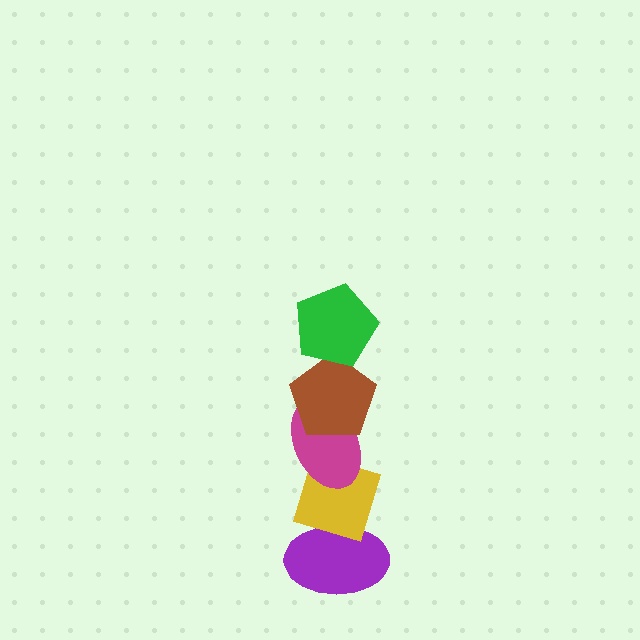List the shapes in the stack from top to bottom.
From top to bottom: the green pentagon, the brown pentagon, the magenta ellipse, the yellow diamond, the purple ellipse.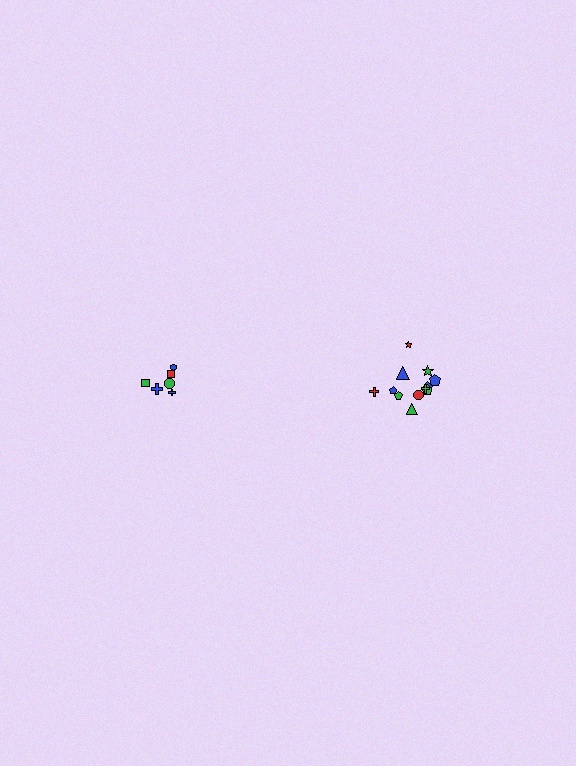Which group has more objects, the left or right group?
The right group.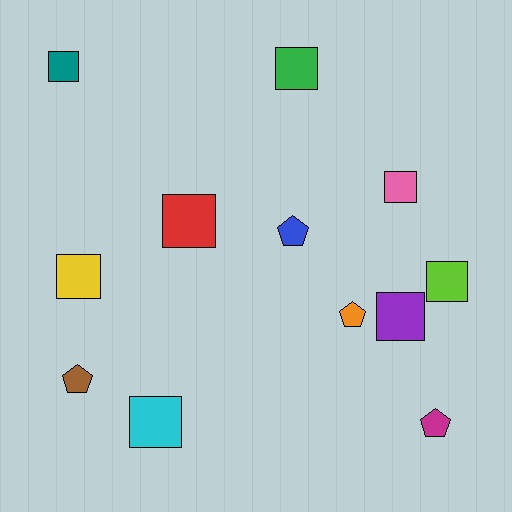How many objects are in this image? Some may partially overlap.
There are 12 objects.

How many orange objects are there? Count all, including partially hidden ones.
There is 1 orange object.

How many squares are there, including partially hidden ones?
There are 8 squares.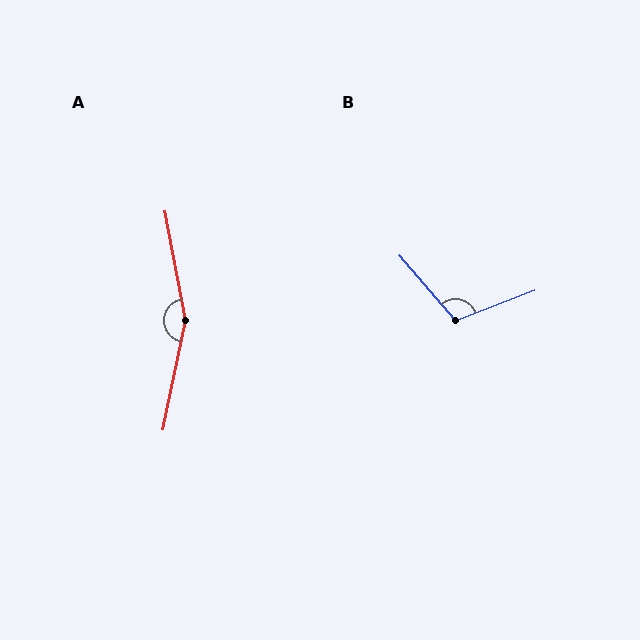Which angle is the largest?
A, at approximately 158 degrees.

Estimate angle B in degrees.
Approximately 110 degrees.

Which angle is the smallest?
B, at approximately 110 degrees.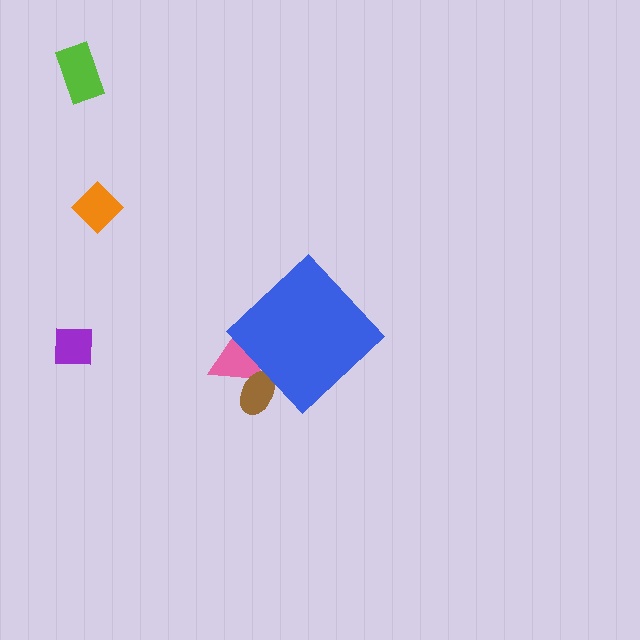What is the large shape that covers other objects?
A blue diamond.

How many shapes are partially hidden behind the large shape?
2 shapes are partially hidden.